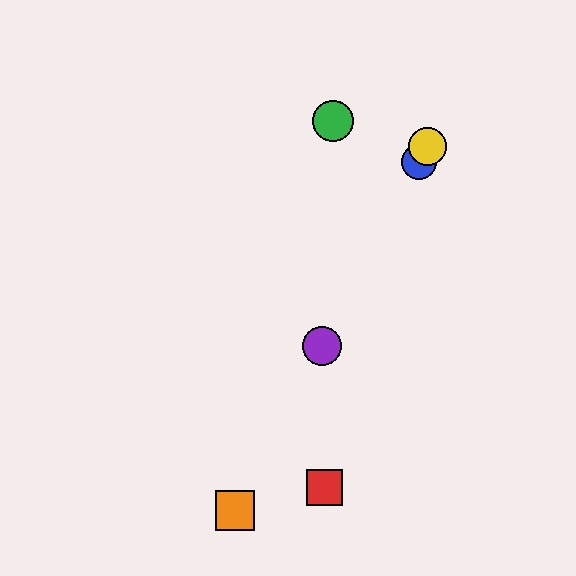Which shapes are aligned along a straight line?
The blue circle, the yellow circle, the purple circle, the orange square are aligned along a straight line.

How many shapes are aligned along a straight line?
4 shapes (the blue circle, the yellow circle, the purple circle, the orange square) are aligned along a straight line.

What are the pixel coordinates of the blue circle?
The blue circle is at (419, 162).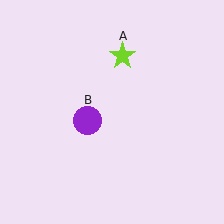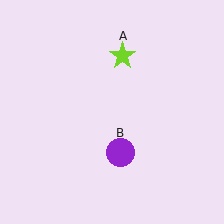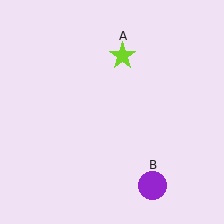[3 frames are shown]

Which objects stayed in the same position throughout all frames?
Lime star (object A) remained stationary.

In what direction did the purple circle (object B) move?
The purple circle (object B) moved down and to the right.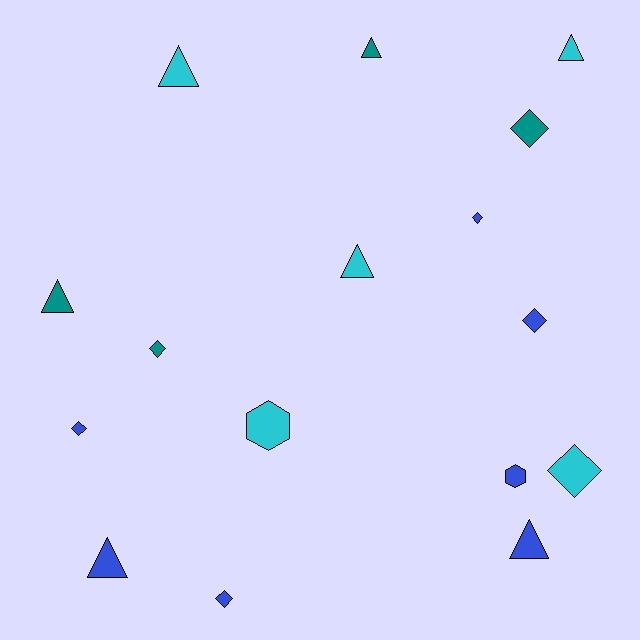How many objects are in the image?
There are 16 objects.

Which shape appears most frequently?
Diamond, with 7 objects.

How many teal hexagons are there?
There are no teal hexagons.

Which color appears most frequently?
Blue, with 7 objects.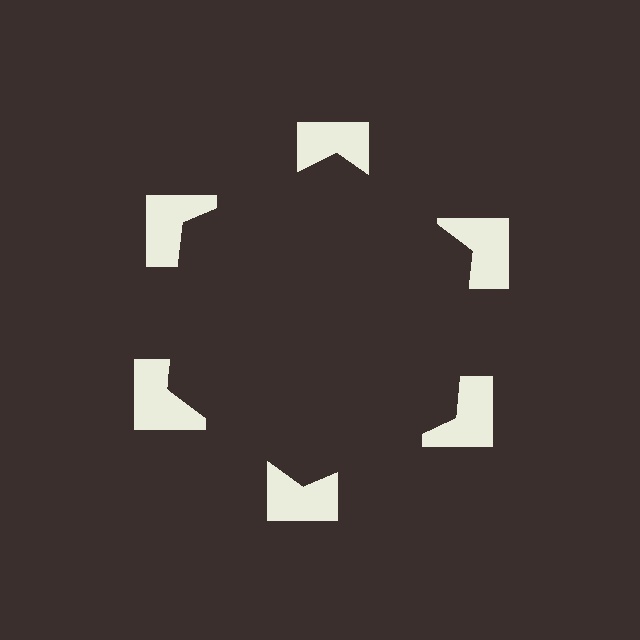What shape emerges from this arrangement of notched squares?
An illusory hexagon — its edges are inferred from the aligned wedge cuts in the notched squares, not physically drawn.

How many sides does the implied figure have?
6 sides.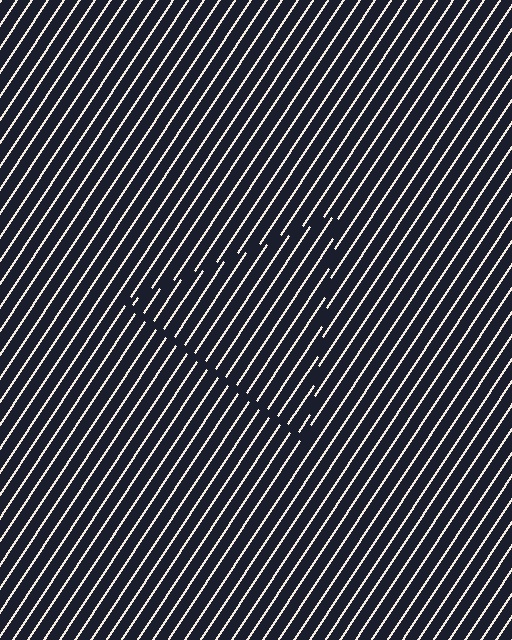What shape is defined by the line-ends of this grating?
An illusory triangle. The interior of the shape contains the same grating, shifted by half a period — the contour is defined by the phase discontinuity where line-ends from the inner and outer gratings abut.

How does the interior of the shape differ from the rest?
The interior of the shape contains the same grating, shifted by half a period — the contour is defined by the phase discontinuity where line-ends from the inner and outer gratings abut.